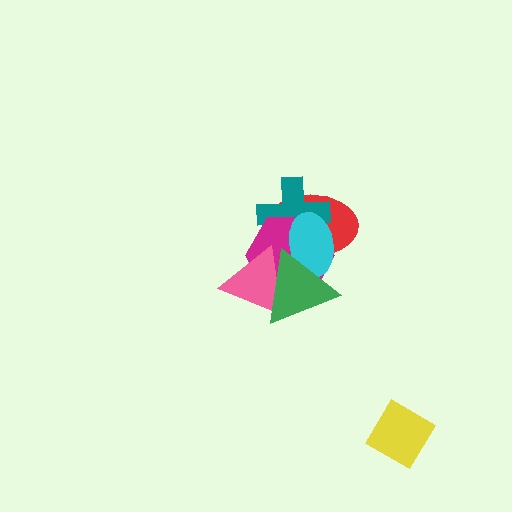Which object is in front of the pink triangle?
The green triangle is in front of the pink triangle.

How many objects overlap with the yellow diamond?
0 objects overlap with the yellow diamond.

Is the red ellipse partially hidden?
Yes, it is partially covered by another shape.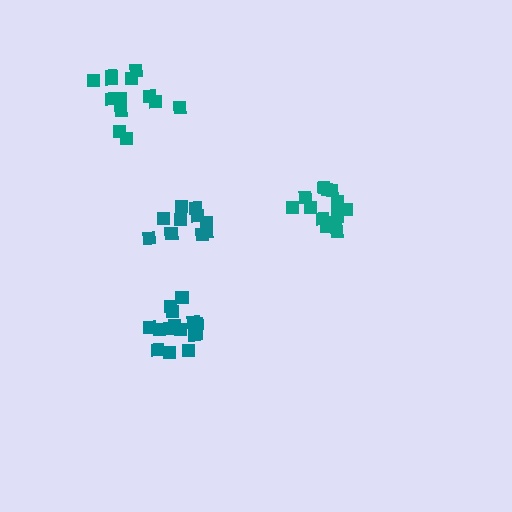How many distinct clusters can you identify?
There are 4 distinct clusters.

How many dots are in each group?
Group 1: 15 dots, Group 2: 13 dots, Group 3: 10 dots, Group 4: 14 dots (52 total).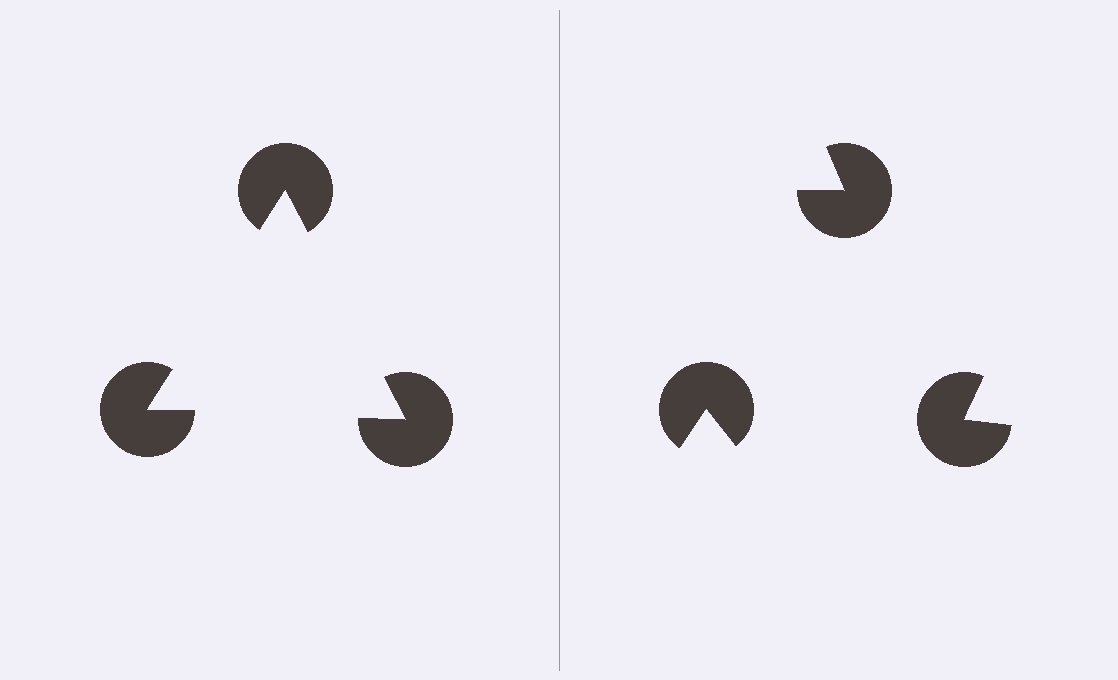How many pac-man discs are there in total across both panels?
6 — 3 on each side.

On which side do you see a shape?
An illusory triangle appears on the left side. On the right side the wedge cuts are rotated, so no coherent shape forms.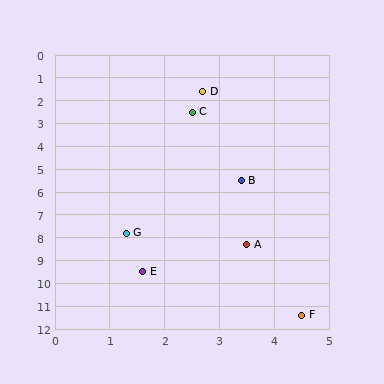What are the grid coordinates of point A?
Point A is at approximately (3.5, 8.3).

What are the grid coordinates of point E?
Point E is at approximately (1.6, 9.5).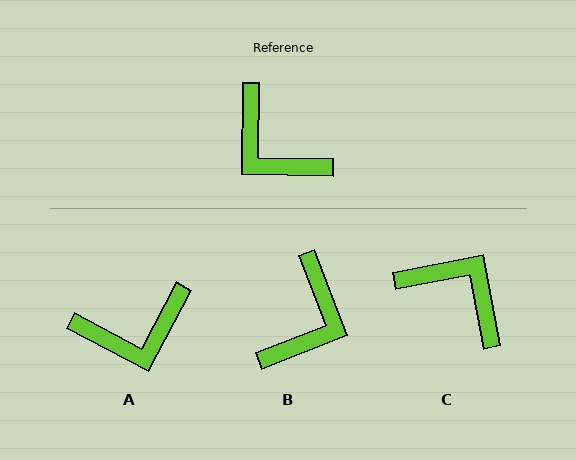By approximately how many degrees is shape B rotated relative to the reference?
Approximately 112 degrees counter-clockwise.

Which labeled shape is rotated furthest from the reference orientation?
C, about 168 degrees away.